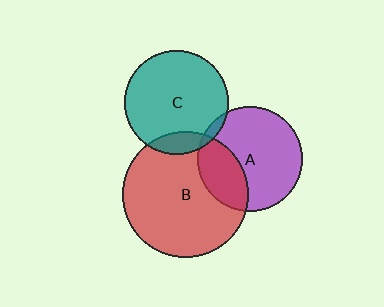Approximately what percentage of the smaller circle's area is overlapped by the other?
Approximately 10%.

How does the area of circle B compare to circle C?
Approximately 1.5 times.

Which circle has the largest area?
Circle B (red).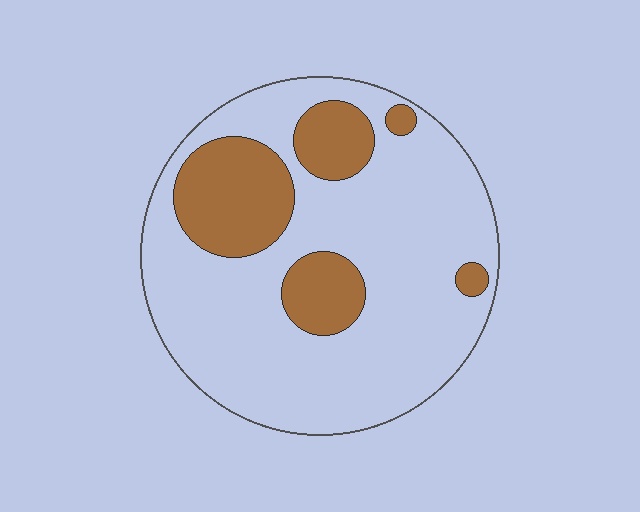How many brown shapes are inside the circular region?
5.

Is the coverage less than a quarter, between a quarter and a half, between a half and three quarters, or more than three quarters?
Less than a quarter.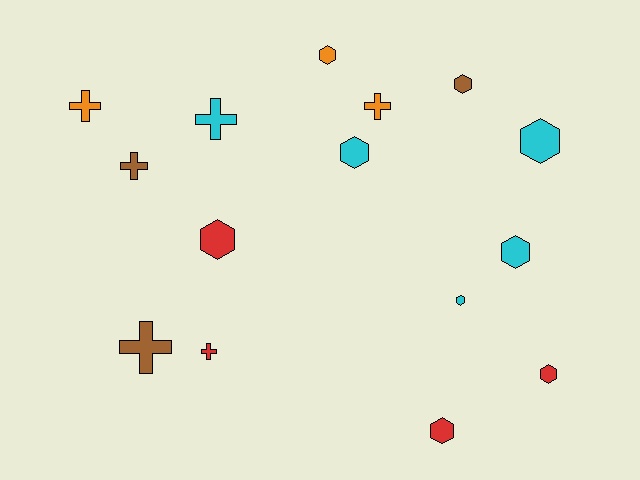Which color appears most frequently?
Cyan, with 5 objects.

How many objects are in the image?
There are 15 objects.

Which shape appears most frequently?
Hexagon, with 9 objects.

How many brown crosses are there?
There are 2 brown crosses.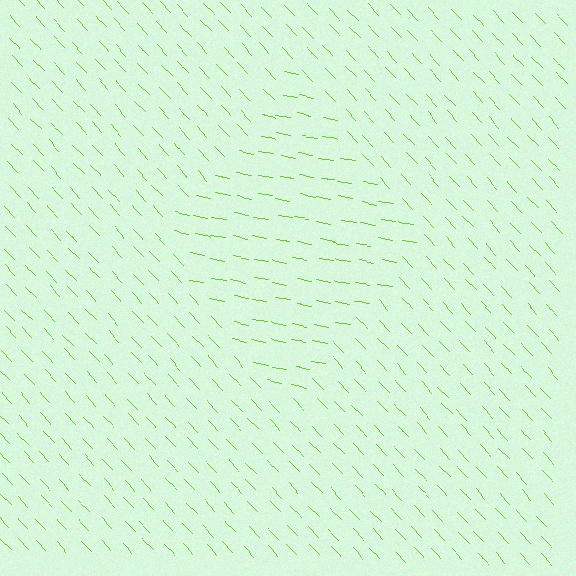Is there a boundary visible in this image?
Yes, there is a texture boundary formed by a change in line orientation.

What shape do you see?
I see a diamond.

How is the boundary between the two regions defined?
The boundary is defined purely by a change in line orientation (approximately 36 degrees difference). All lines are the same color and thickness.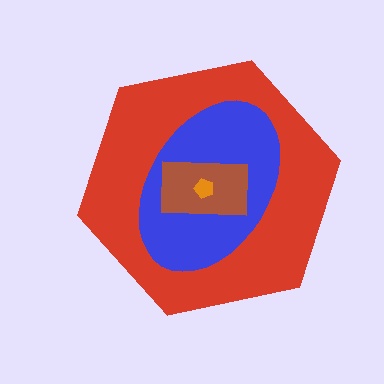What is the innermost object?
The orange pentagon.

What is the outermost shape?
The red hexagon.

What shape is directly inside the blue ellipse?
The brown rectangle.